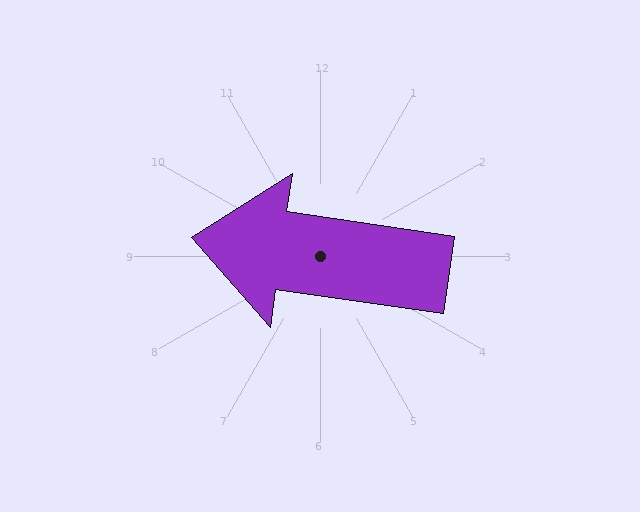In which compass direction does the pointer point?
West.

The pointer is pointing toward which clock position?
Roughly 9 o'clock.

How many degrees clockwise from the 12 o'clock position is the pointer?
Approximately 278 degrees.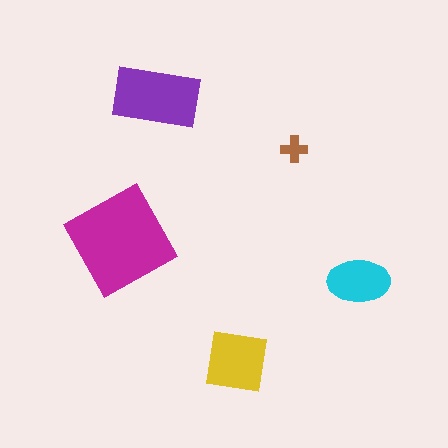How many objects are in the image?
There are 5 objects in the image.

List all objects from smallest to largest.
The brown cross, the cyan ellipse, the yellow square, the purple rectangle, the magenta diamond.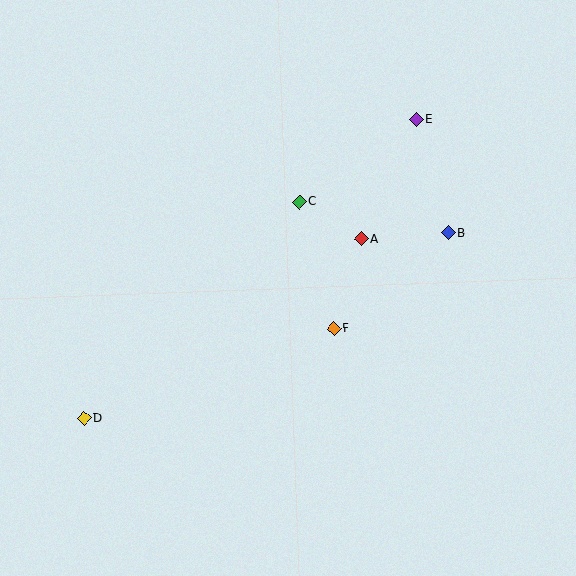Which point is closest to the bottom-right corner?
Point F is closest to the bottom-right corner.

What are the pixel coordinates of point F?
Point F is at (334, 328).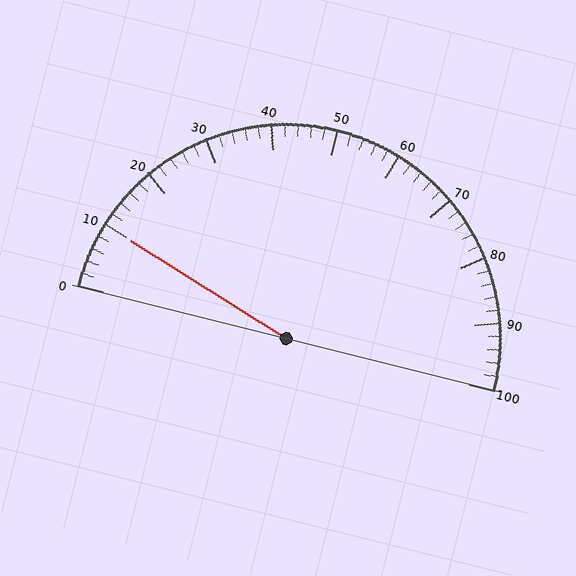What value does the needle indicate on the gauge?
The needle indicates approximately 10.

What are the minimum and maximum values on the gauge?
The gauge ranges from 0 to 100.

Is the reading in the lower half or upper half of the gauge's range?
The reading is in the lower half of the range (0 to 100).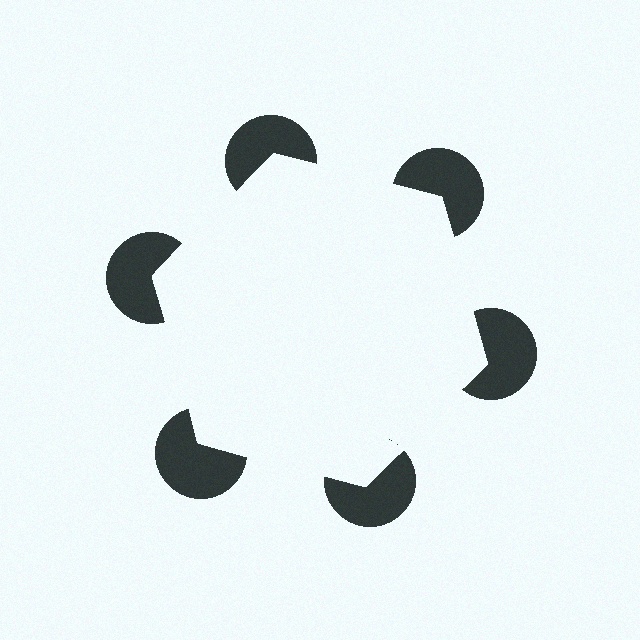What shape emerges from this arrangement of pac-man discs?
An illusory hexagon — its edges are inferred from the aligned wedge cuts in the pac-man discs, not physically drawn.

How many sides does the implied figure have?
6 sides.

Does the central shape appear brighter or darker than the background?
It typically appears slightly brighter than the background, even though no actual brightness change is drawn.